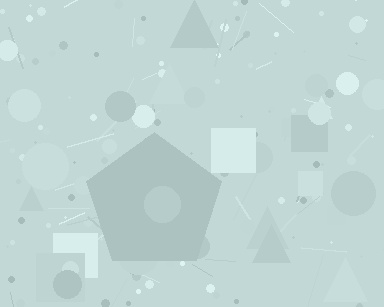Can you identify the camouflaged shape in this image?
The camouflaged shape is a pentagon.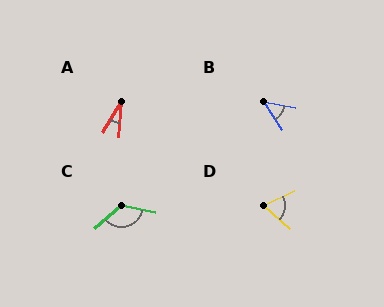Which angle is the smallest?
A, at approximately 27 degrees.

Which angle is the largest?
C, at approximately 126 degrees.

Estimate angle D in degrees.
Approximately 66 degrees.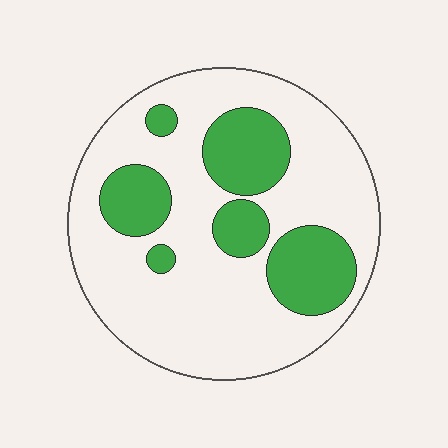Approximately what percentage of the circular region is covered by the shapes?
Approximately 25%.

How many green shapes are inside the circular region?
6.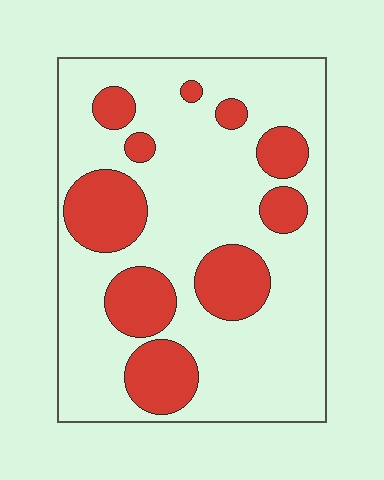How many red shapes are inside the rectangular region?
10.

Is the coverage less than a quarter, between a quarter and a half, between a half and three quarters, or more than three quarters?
Between a quarter and a half.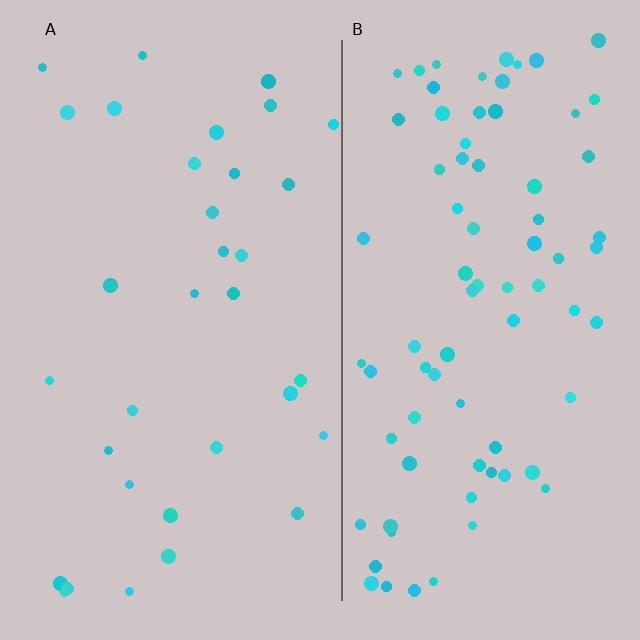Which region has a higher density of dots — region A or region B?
B (the right).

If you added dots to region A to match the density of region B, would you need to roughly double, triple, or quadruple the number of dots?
Approximately double.